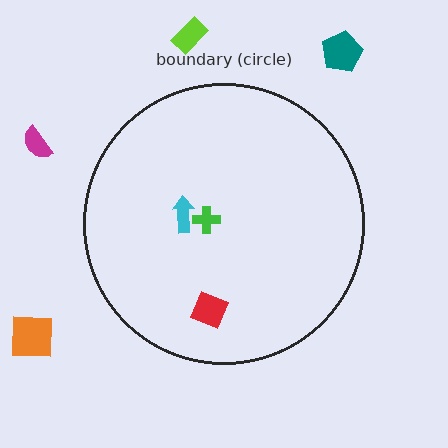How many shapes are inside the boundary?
3 inside, 4 outside.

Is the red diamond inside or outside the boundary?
Inside.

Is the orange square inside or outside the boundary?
Outside.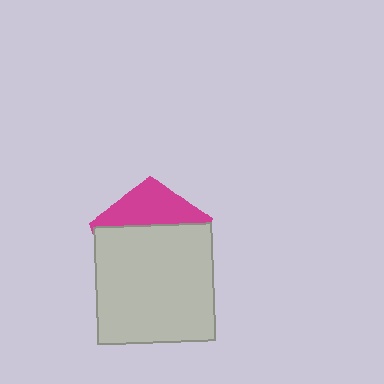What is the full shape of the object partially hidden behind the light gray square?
The partially hidden object is a magenta pentagon.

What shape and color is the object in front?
The object in front is a light gray square.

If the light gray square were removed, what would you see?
You would see the complete magenta pentagon.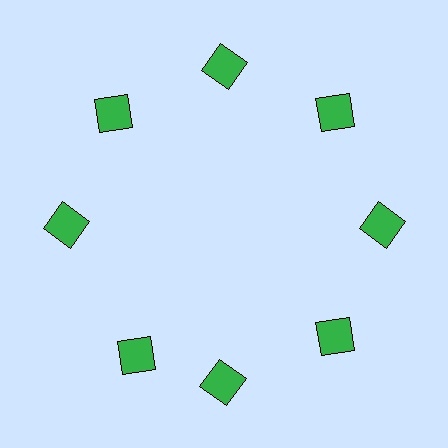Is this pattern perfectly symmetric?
No. The 8 green squares are arranged in a ring, but one element near the 8 o'clock position is rotated out of alignment along the ring, breaking the 8-fold rotational symmetry.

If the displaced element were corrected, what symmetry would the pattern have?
It would have 8-fold rotational symmetry — the pattern would map onto itself every 45 degrees.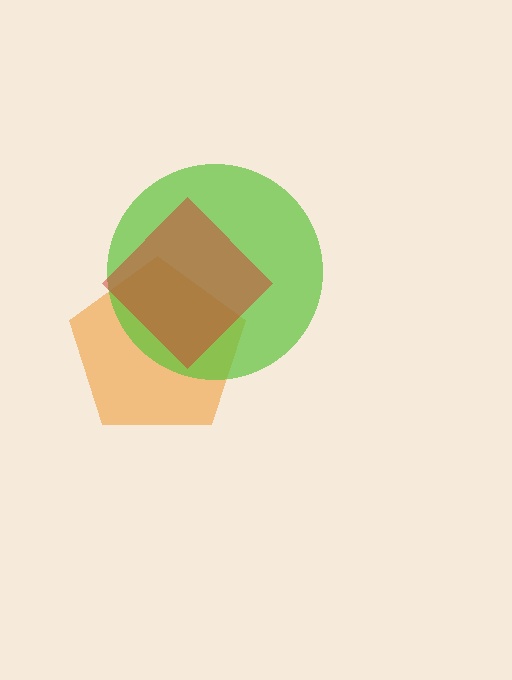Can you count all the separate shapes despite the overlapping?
Yes, there are 3 separate shapes.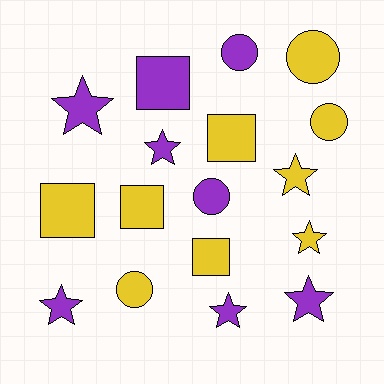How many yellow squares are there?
There are 4 yellow squares.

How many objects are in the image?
There are 17 objects.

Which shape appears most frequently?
Star, with 7 objects.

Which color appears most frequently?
Yellow, with 9 objects.